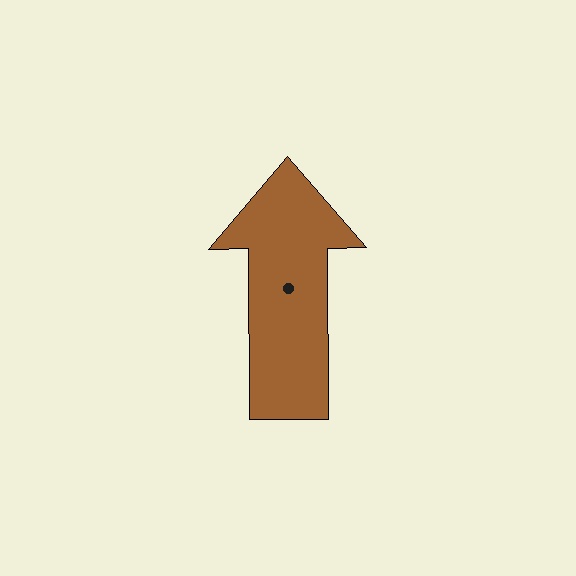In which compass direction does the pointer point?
North.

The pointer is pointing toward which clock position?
Roughly 12 o'clock.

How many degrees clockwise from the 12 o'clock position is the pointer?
Approximately 360 degrees.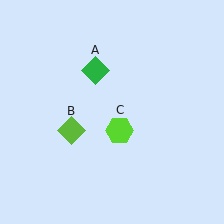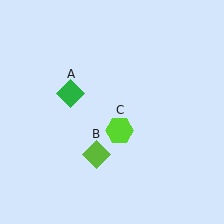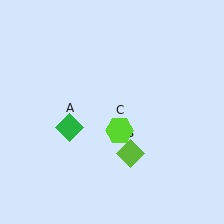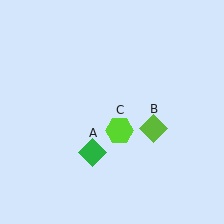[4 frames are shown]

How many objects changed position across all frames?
2 objects changed position: green diamond (object A), lime diamond (object B).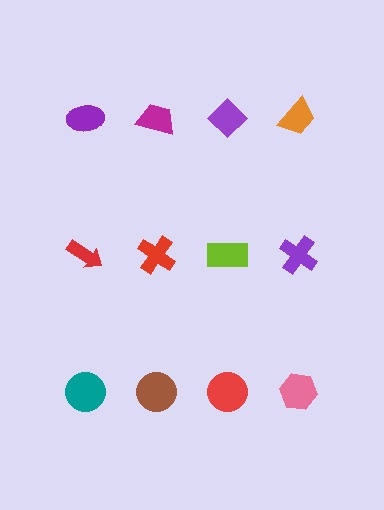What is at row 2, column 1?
A red arrow.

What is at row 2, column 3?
A lime rectangle.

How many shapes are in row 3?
4 shapes.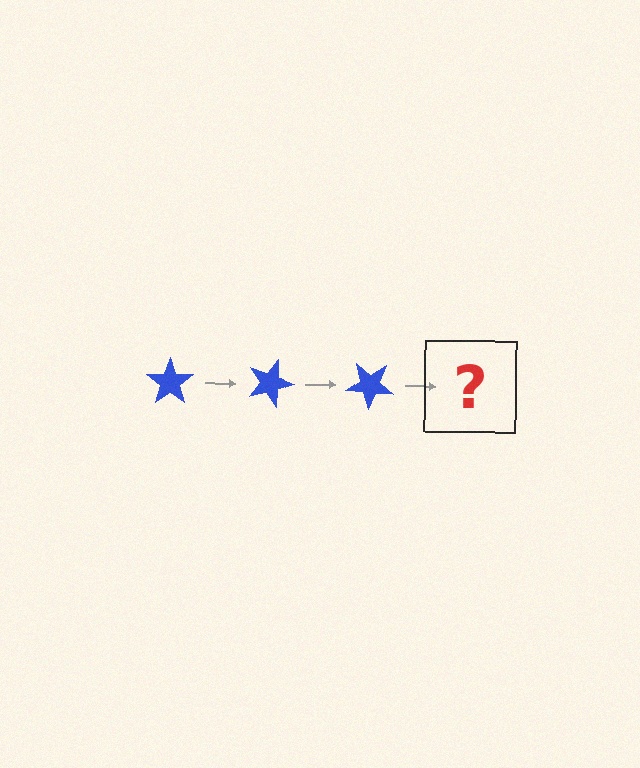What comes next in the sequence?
The next element should be a blue star rotated 60 degrees.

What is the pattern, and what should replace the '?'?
The pattern is that the star rotates 20 degrees each step. The '?' should be a blue star rotated 60 degrees.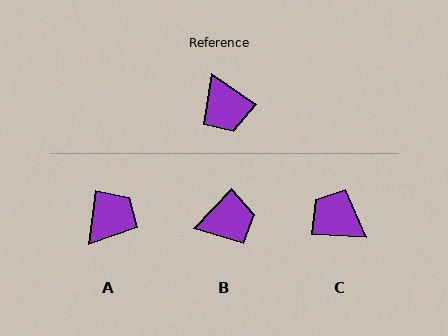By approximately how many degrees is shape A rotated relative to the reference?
Approximately 118 degrees counter-clockwise.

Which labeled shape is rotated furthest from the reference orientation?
C, about 148 degrees away.